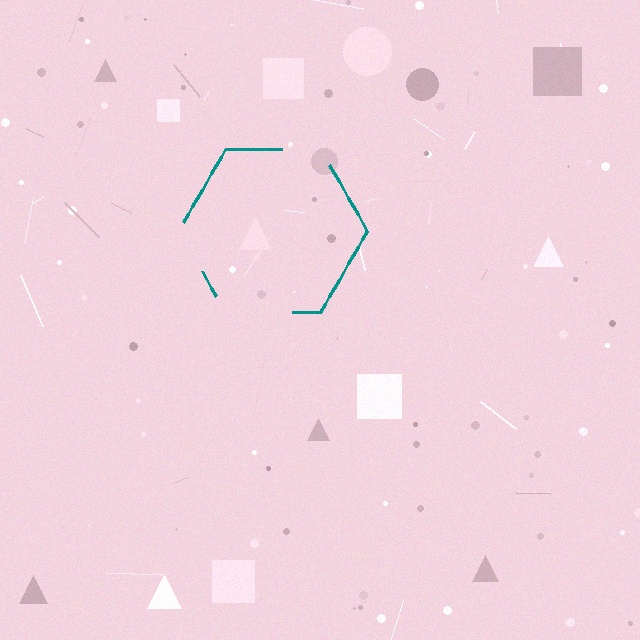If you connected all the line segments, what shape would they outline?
They would outline a hexagon.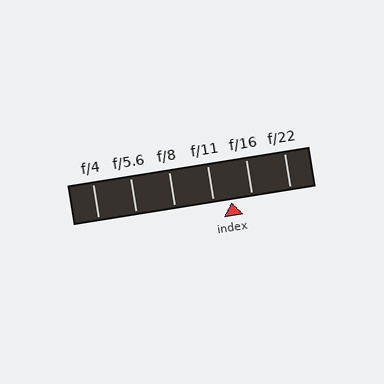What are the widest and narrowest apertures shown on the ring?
The widest aperture shown is f/4 and the narrowest is f/22.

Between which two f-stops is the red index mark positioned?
The index mark is between f/11 and f/16.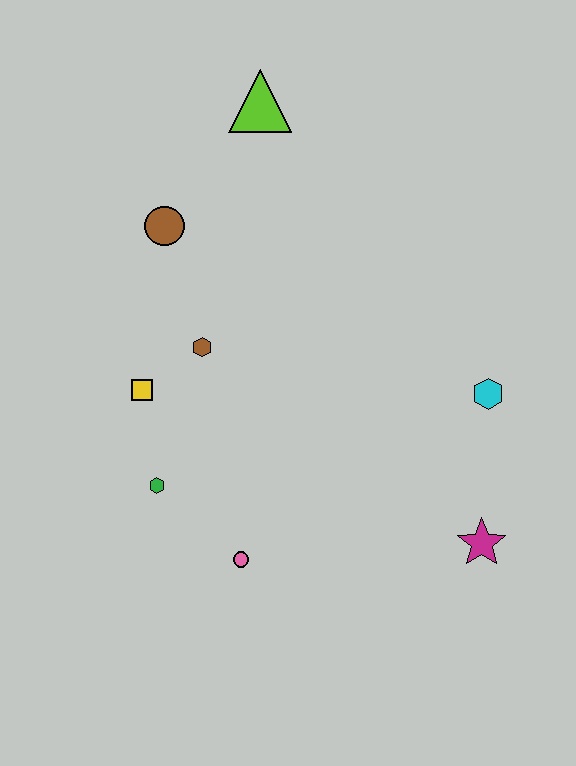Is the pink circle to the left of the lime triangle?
Yes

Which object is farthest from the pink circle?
The lime triangle is farthest from the pink circle.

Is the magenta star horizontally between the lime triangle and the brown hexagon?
No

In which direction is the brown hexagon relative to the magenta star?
The brown hexagon is to the left of the magenta star.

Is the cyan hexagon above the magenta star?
Yes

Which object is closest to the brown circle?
The brown hexagon is closest to the brown circle.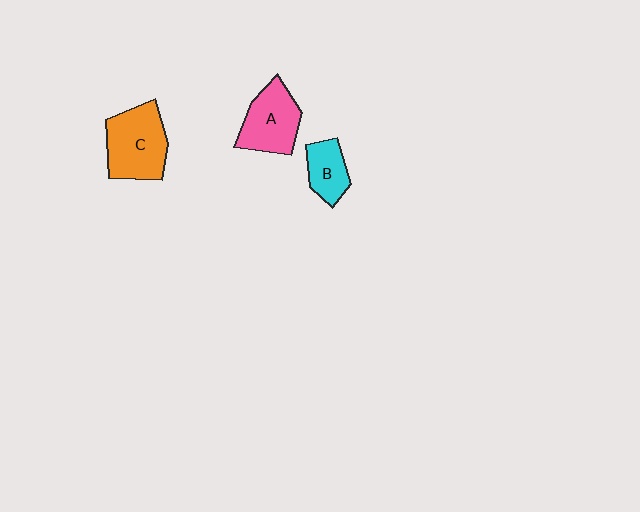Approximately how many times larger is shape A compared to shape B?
Approximately 1.6 times.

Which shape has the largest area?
Shape C (orange).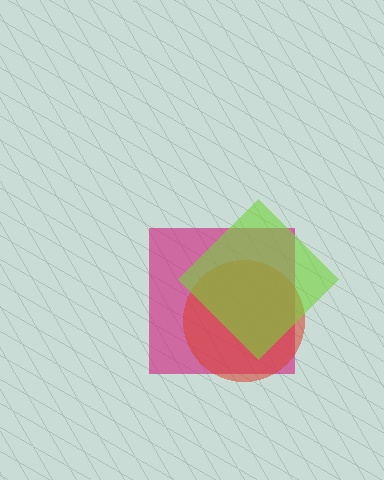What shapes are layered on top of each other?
The layered shapes are: a magenta square, a red circle, a lime diamond.